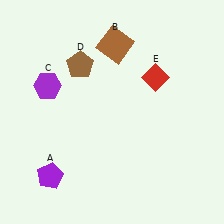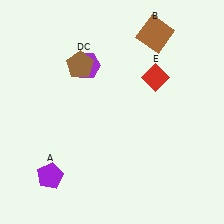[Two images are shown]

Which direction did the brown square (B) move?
The brown square (B) moved right.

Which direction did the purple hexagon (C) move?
The purple hexagon (C) moved right.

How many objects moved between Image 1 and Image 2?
2 objects moved between the two images.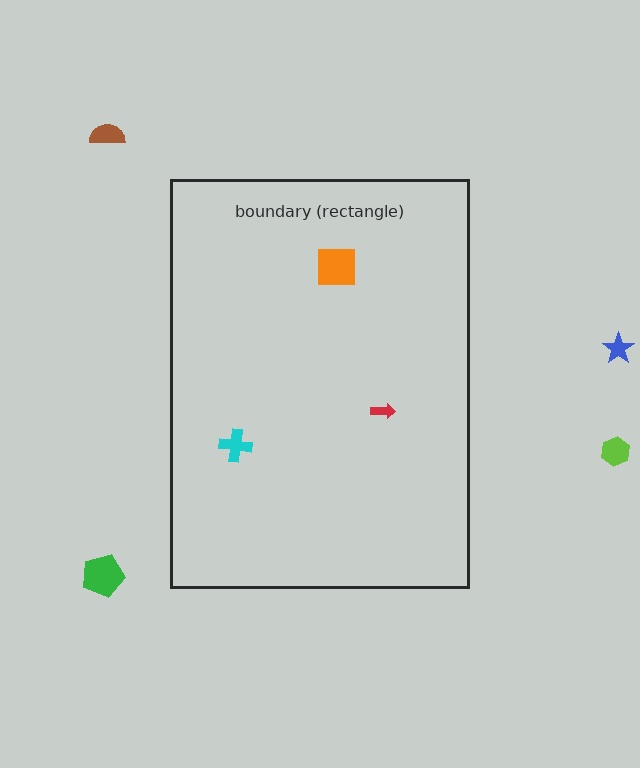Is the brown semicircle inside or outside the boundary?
Outside.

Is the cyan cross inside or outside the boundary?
Inside.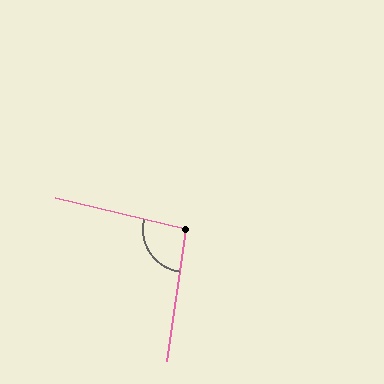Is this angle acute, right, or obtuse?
It is obtuse.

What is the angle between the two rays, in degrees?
Approximately 96 degrees.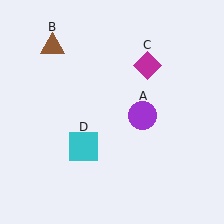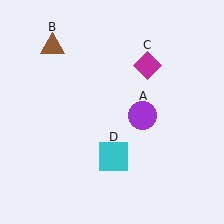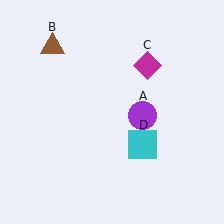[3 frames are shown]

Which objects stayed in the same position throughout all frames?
Purple circle (object A) and brown triangle (object B) and magenta diamond (object C) remained stationary.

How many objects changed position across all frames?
1 object changed position: cyan square (object D).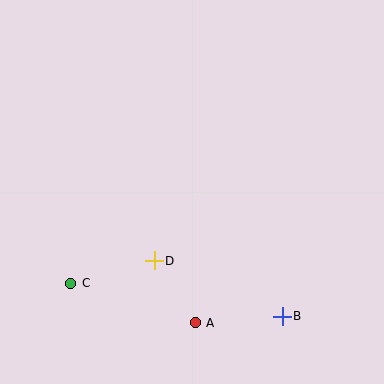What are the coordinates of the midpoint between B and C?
The midpoint between B and C is at (176, 300).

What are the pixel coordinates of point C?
Point C is at (71, 283).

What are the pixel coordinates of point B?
Point B is at (282, 316).